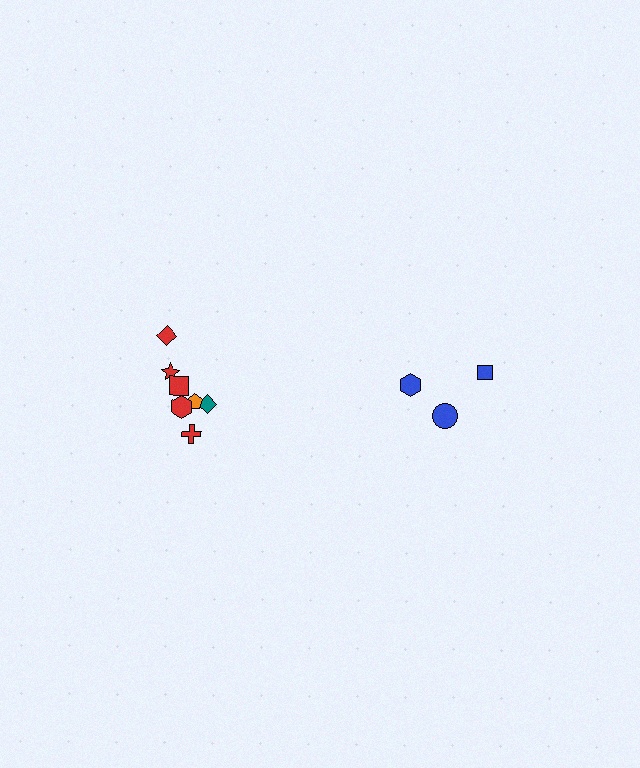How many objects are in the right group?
There are 3 objects.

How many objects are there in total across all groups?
There are 10 objects.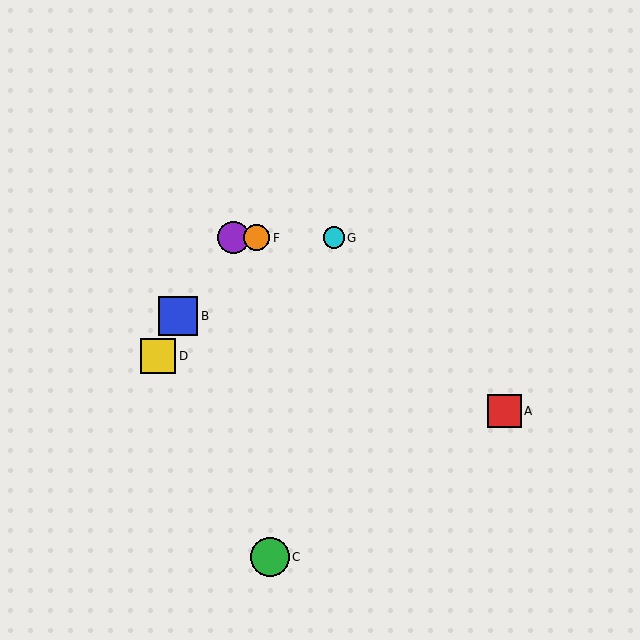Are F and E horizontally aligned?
Yes, both are at y≈238.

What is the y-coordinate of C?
Object C is at y≈557.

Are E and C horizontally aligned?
No, E is at y≈238 and C is at y≈557.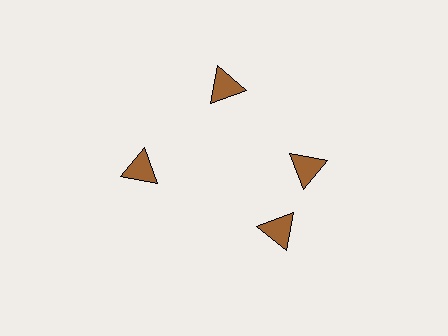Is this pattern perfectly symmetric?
No. The 4 brown triangles are arranged in a ring, but one element near the 6 o'clock position is rotated out of alignment along the ring, breaking the 4-fold rotational symmetry.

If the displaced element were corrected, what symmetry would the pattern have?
It would have 4-fold rotational symmetry — the pattern would map onto itself every 90 degrees.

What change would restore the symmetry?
The symmetry would be restored by rotating it back into even spacing with its neighbors so that all 4 triangles sit at equal angles and equal distance from the center.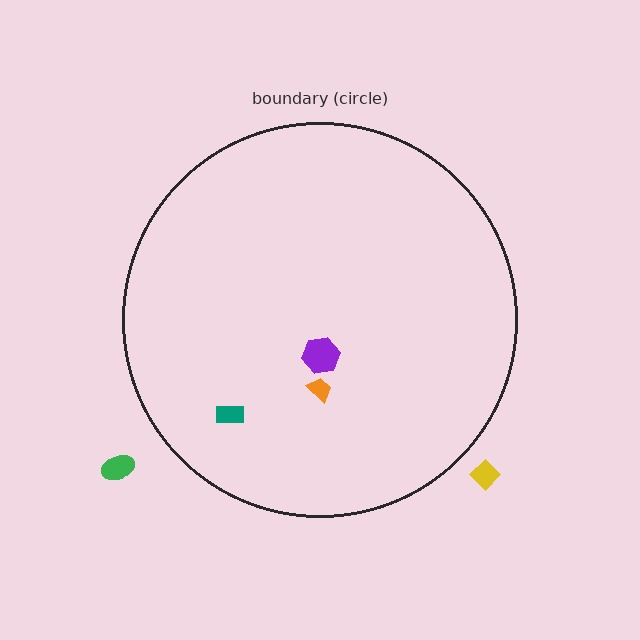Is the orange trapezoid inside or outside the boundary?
Inside.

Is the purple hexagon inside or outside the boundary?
Inside.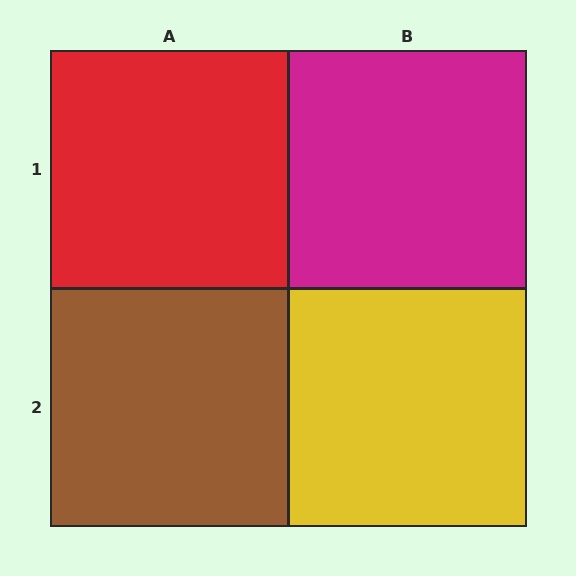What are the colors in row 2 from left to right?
Brown, yellow.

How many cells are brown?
1 cell is brown.